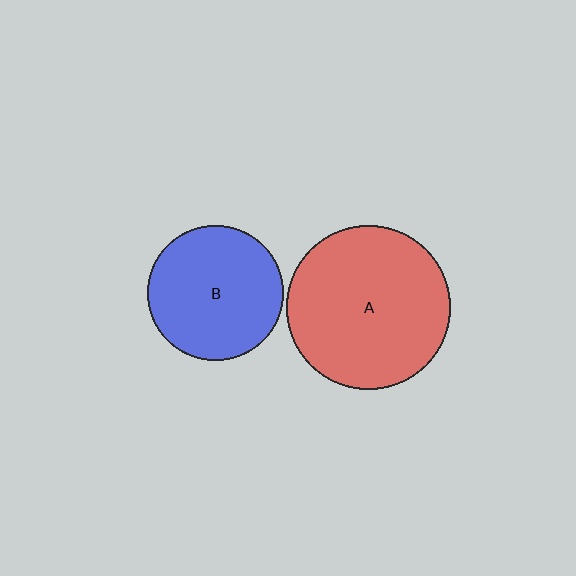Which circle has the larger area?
Circle A (red).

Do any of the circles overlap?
No, none of the circles overlap.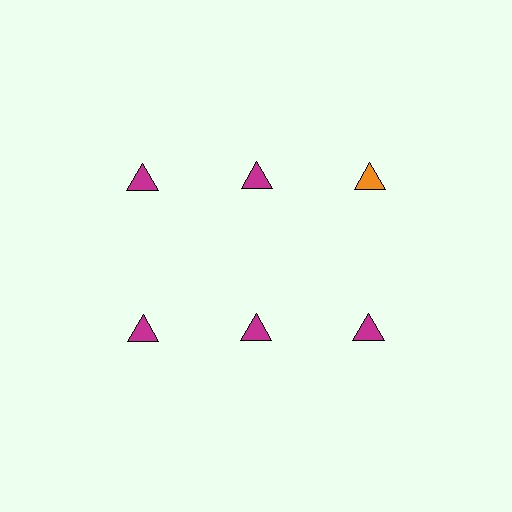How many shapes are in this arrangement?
There are 6 shapes arranged in a grid pattern.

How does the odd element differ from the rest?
It has a different color: orange instead of magenta.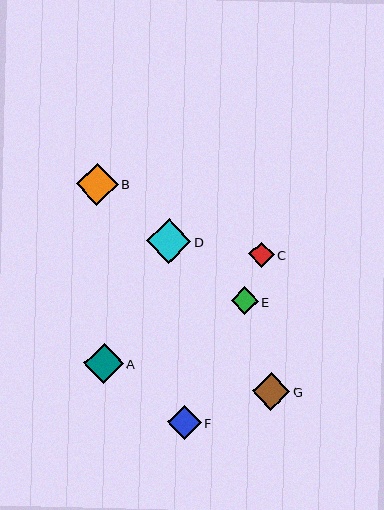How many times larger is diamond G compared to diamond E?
Diamond G is approximately 1.4 times the size of diamond E.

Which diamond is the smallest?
Diamond C is the smallest with a size of approximately 26 pixels.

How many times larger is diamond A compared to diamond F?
Diamond A is approximately 1.2 times the size of diamond F.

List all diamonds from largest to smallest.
From largest to smallest: D, B, A, G, F, E, C.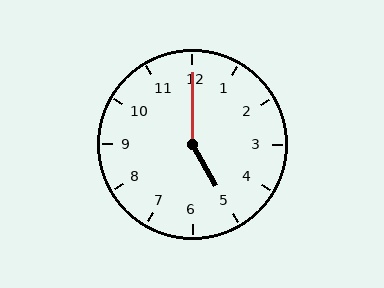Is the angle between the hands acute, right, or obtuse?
It is obtuse.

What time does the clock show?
5:00.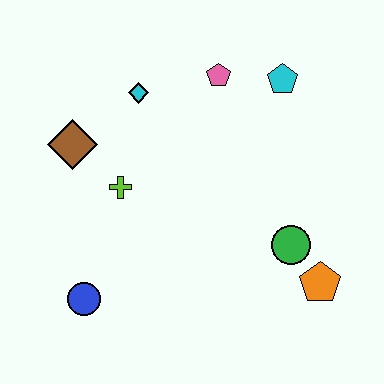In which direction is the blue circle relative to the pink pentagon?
The blue circle is below the pink pentagon.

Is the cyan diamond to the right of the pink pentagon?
No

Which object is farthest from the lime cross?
The orange pentagon is farthest from the lime cross.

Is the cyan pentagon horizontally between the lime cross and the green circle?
Yes